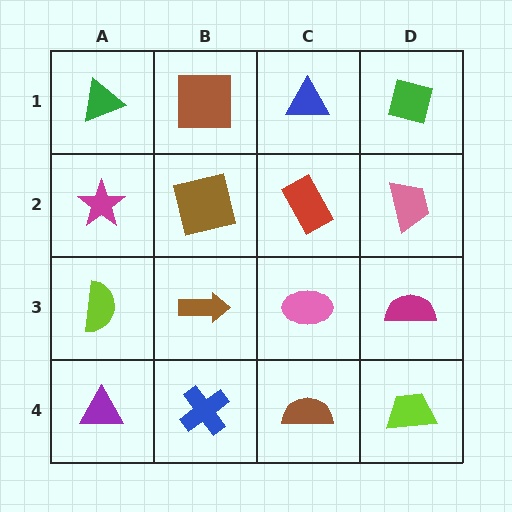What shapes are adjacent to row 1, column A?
A magenta star (row 2, column A), a brown square (row 1, column B).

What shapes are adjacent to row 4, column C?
A pink ellipse (row 3, column C), a blue cross (row 4, column B), a lime trapezoid (row 4, column D).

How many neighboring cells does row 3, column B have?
4.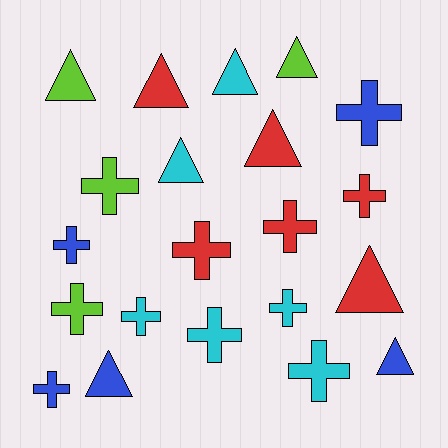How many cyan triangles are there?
There are 2 cyan triangles.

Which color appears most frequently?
Cyan, with 6 objects.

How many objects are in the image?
There are 21 objects.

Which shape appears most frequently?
Cross, with 12 objects.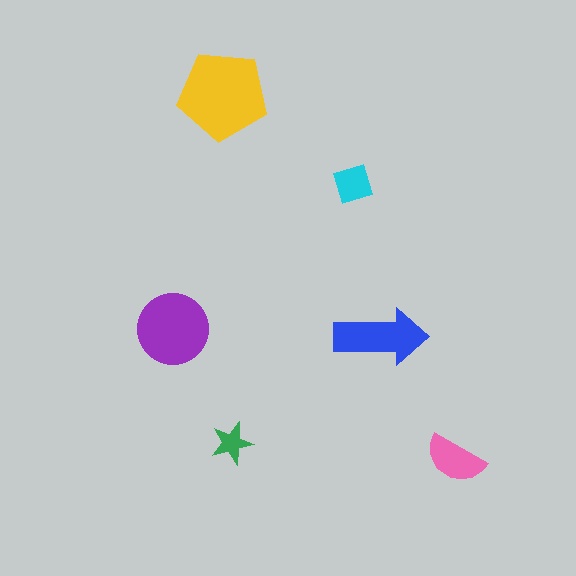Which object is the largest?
The yellow pentagon.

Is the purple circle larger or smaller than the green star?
Larger.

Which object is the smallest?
The green star.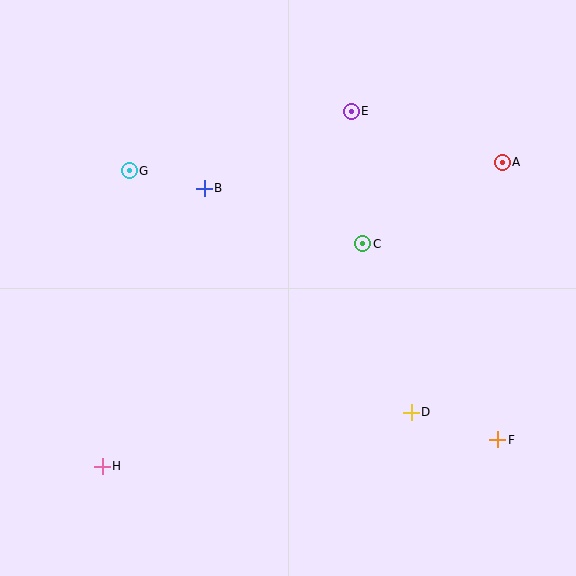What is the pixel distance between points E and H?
The distance between E and H is 434 pixels.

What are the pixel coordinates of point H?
Point H is at (102, 466).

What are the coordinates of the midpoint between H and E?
The midpoint between H and E is at (227, 289).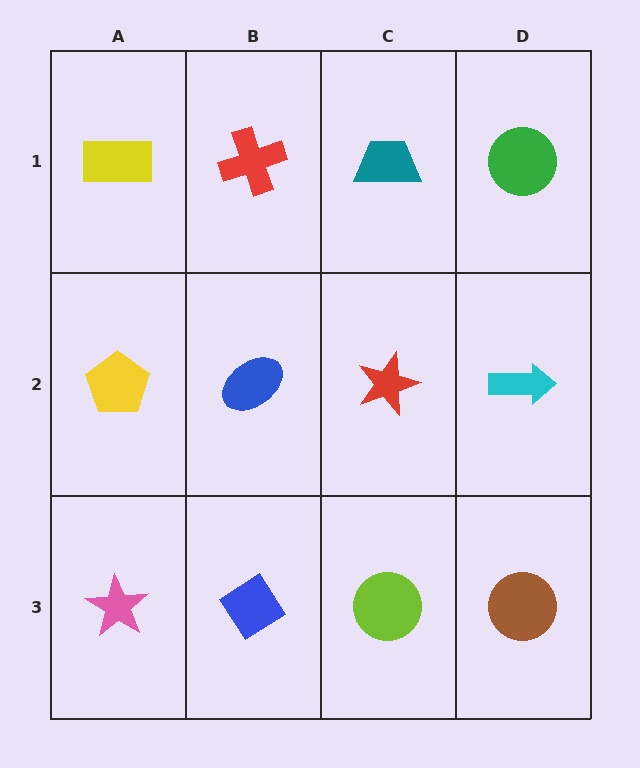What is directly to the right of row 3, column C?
A brown circle.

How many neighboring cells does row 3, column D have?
2.